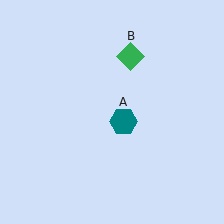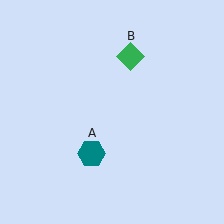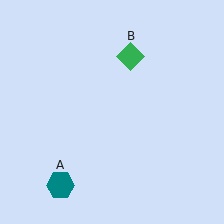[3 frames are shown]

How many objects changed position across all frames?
1 object changed position: teal hexagon (object A).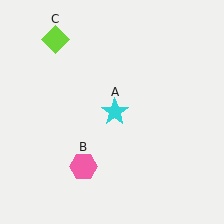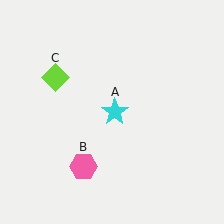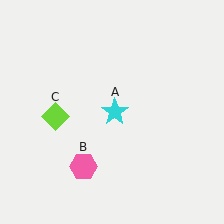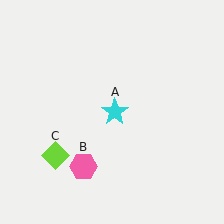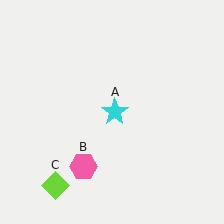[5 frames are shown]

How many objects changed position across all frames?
1 object changed position: lime diamond (object C).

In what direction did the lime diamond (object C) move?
The lime diamond (object C) moved down.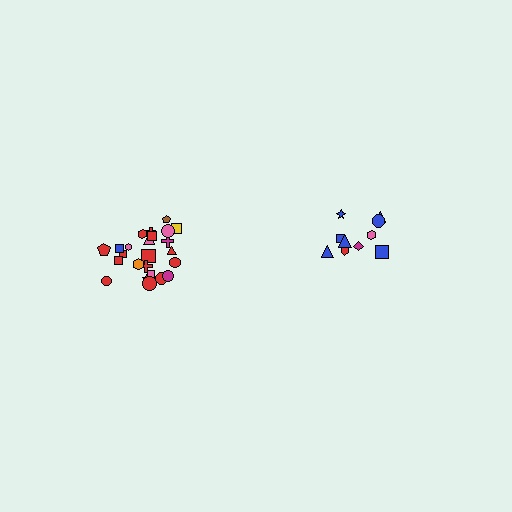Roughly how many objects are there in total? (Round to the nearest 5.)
Roughly 35 objects in total.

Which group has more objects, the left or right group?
The left group.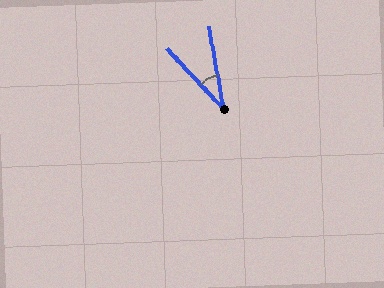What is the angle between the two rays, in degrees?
Approximately 33 degrees.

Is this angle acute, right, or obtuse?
It is acute.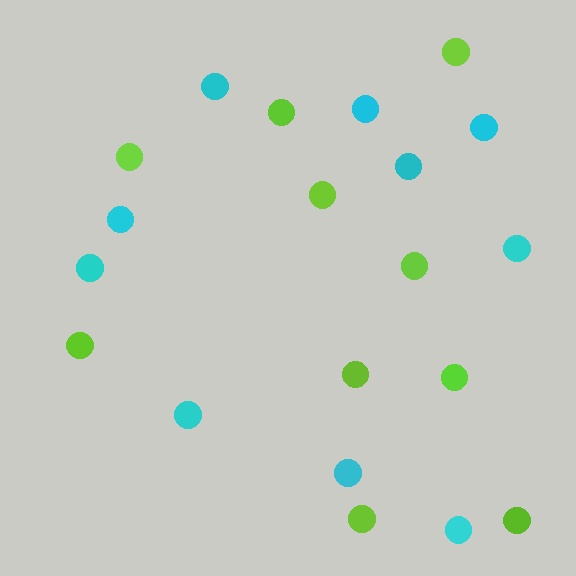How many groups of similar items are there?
There are 2 groups: one group of lime circles (10) and one group of cyan circles (10).